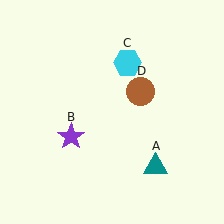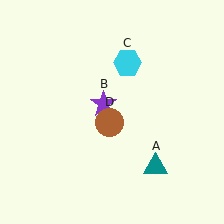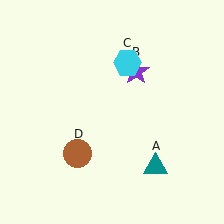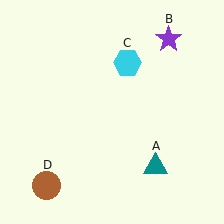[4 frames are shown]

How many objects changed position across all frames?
2 objects changed position: purple star (object B), brown circle (object D).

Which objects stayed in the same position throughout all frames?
Teal triangle (object A) and cyan hexagon (object C) remained stationary.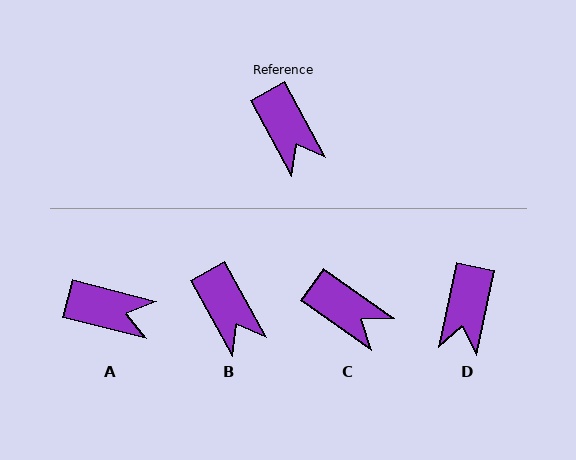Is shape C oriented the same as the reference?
No, it is off by about 26 degrees.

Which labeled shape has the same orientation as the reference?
B.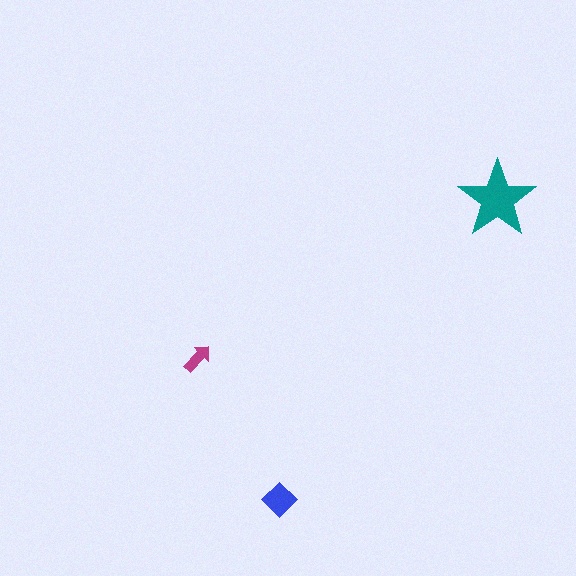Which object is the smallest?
The magenta arrow.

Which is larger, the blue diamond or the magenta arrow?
The blue diamond.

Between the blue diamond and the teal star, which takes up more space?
The teal star.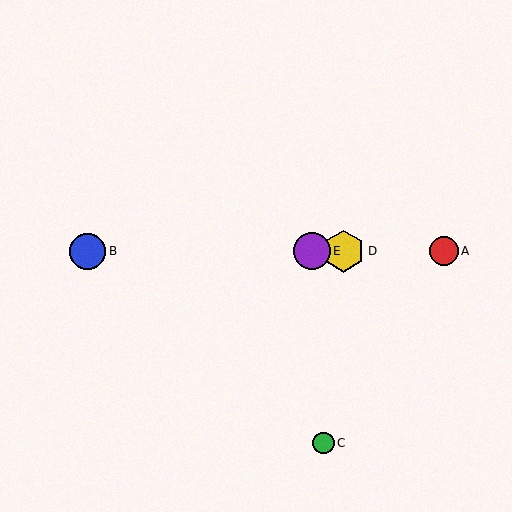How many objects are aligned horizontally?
4 objects (A, B, D, E) are aligned horizontally.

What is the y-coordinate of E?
Object E is at y≈251.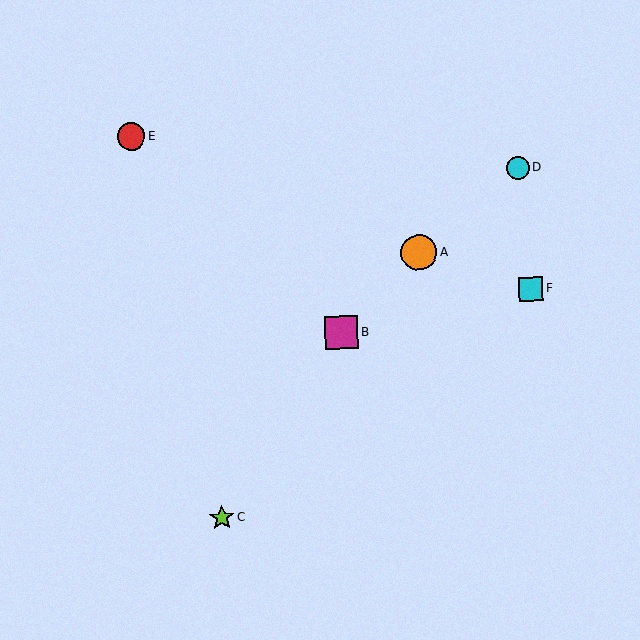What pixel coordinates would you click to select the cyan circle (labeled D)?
Click at (518, 168) to select the cyan circle D.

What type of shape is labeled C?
Shape C is a lime star.